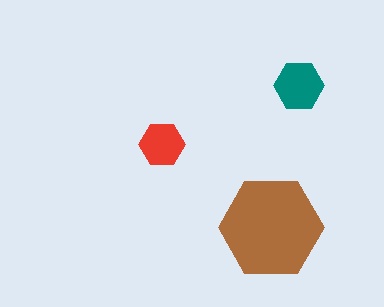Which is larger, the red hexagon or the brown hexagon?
The brown one.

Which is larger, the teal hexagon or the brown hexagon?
The brown one.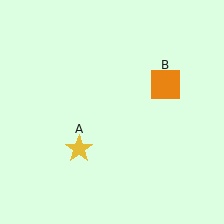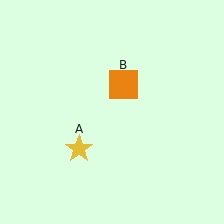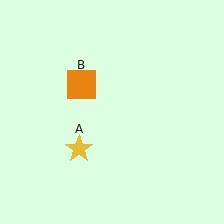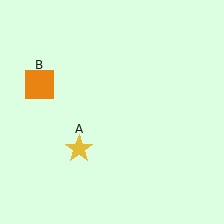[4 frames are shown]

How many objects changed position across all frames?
1 object changed position: orange square (object B).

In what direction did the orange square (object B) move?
The orange square (object B) moved left.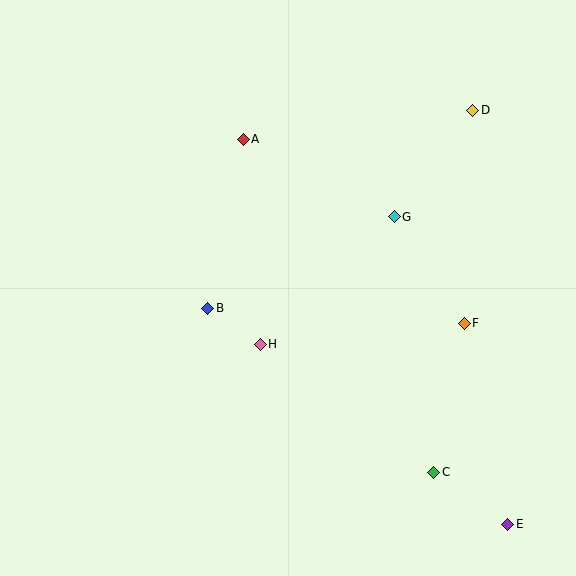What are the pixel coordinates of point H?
Point H is at (260, 344).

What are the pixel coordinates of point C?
Point C is at (434, 472).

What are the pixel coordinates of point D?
Point D is at (473, 110).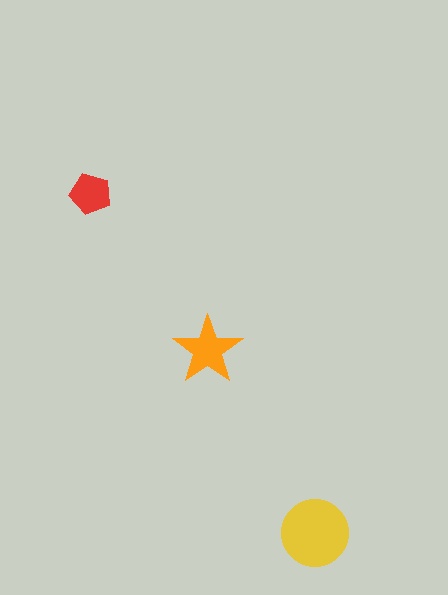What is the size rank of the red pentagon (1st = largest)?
3rd.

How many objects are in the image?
There are 3 objects in the image.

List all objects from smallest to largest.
The red pentagon, the orange star, the yellow circle.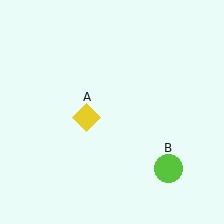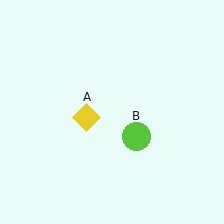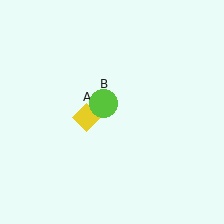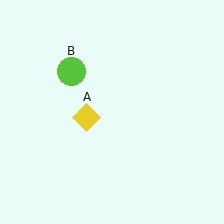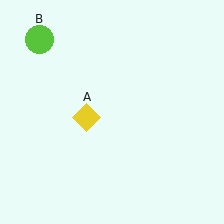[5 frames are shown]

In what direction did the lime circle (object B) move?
The lime circle (object B) moved up and to the left.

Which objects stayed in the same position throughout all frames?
Yellow diamond (object A) remained stationary.